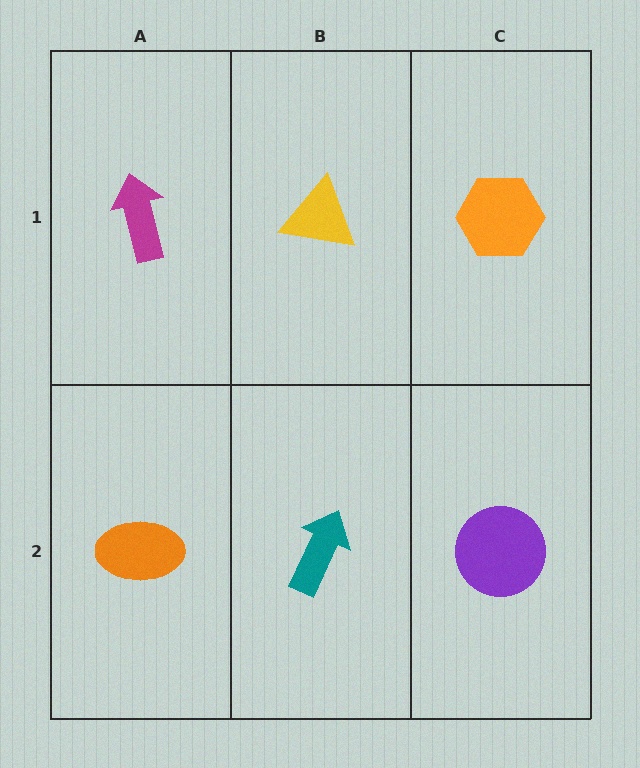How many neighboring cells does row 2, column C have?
2.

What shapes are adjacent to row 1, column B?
A teal arrow (row 2, column B), a magenta arrow (row 1, column A), an orange hexagon (row 1, column C).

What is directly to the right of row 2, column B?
A purple circle.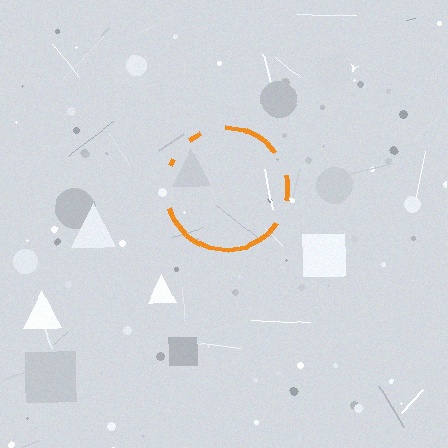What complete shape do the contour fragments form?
The contour fragments form a circle.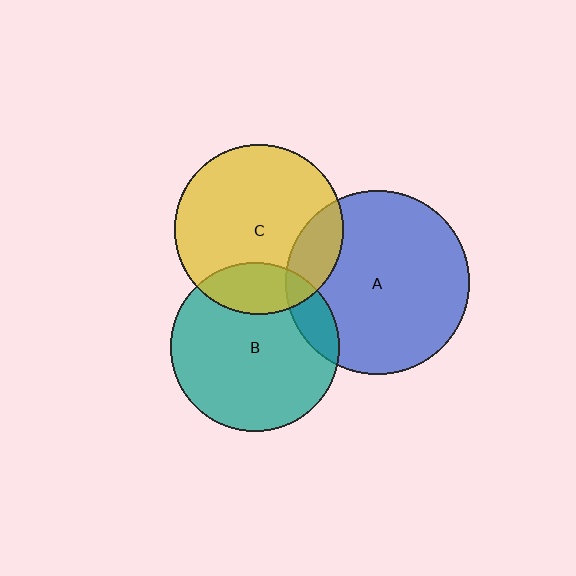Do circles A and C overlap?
Yes.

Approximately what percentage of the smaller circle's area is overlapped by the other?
Approximately 15%.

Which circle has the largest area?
Circle A (blue).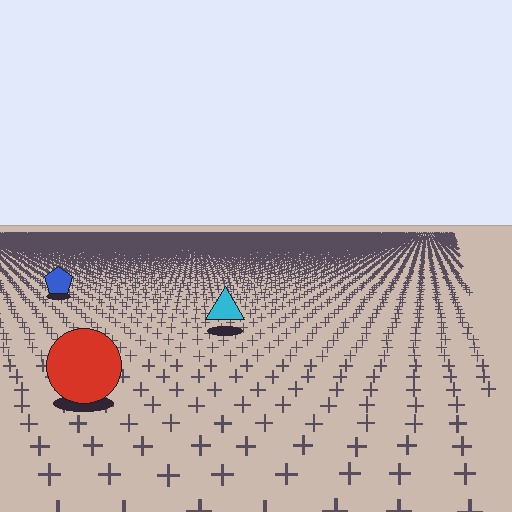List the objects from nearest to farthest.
From nearest to farthest: the red circle, the cyan triangle, the blue pentagon.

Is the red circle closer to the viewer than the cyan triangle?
Yes. The red circle is closer — you can tell from the texture gradient: the ground texture is coarser near it.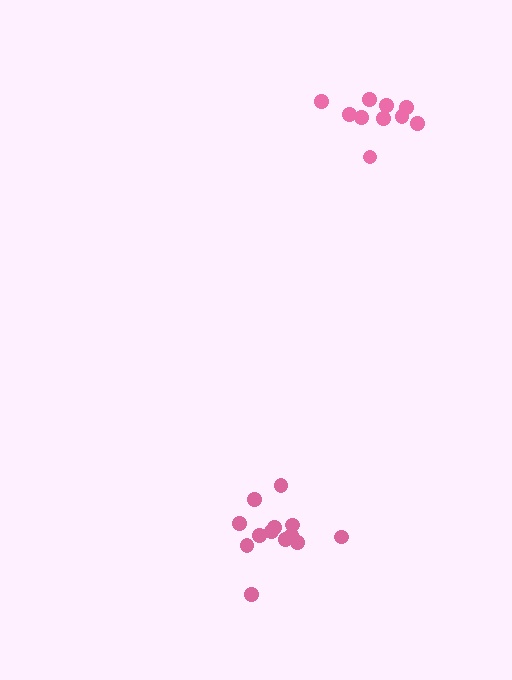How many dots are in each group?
Group 1: 13 dots, Group 2: 10 dots (23 total).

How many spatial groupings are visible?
There are 2 spatial groupings.